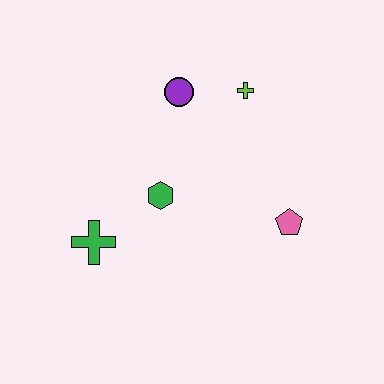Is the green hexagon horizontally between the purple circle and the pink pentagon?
No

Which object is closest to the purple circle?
The lime cross is closest to the purple circle.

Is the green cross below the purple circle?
Yes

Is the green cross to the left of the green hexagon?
Yes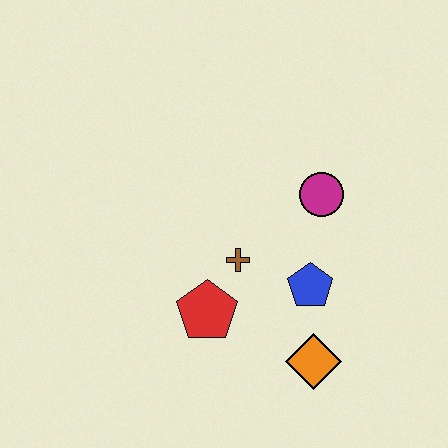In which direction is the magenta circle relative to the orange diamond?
The magenta circle is above the orange diamond.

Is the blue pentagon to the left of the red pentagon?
No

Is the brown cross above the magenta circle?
No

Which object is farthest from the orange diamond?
The magenta circle is farthest from the orange diamond.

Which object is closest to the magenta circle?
The blue pentagon is closest to the magenta circle.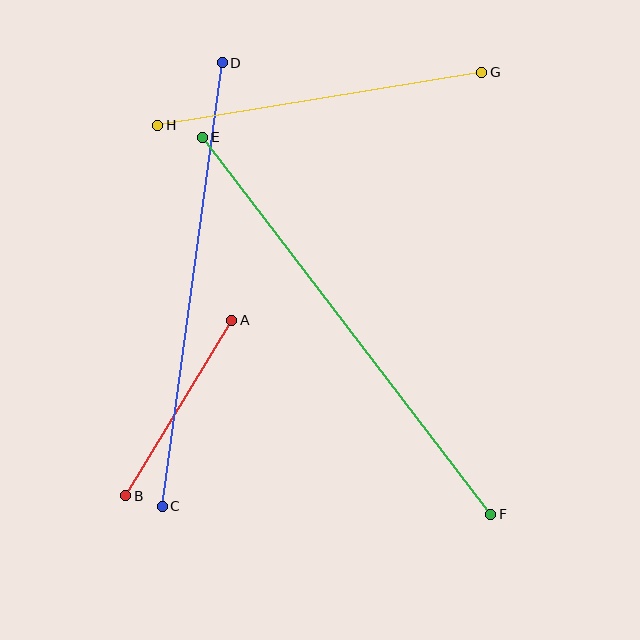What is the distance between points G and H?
The distance is approximately 328 pixels.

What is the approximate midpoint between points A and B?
The midpoint is at approximately (179, 408) pixels.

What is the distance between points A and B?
The distance is approximately 205 pixels.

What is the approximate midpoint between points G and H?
The midpoint is at approximately (320, 99) pixels.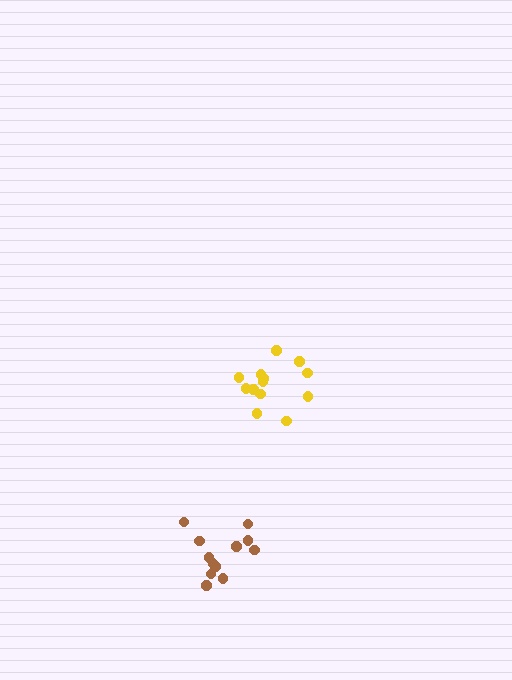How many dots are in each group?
Group 1: 14 dots, Group 2: 12 dots (26 total).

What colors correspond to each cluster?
The clusters are colored: yellow, brown.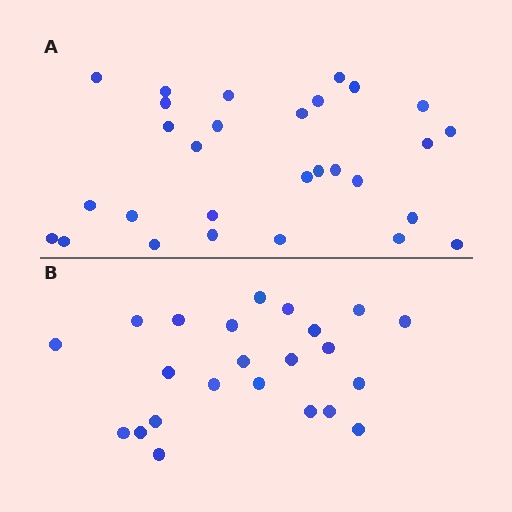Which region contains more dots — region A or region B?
Region A (the top region) has more dots.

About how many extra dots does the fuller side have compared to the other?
Region A has about 6 more dots than region B.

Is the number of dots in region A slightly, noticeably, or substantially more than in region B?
Region A has noticeably more, but not dramatically so. The ratio is roughly 1.3 to 1.